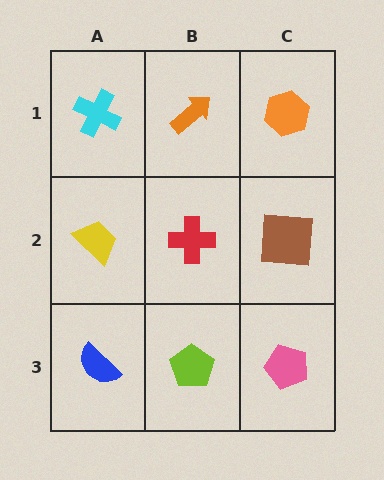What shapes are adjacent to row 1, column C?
A brown square (row 2, column C), an orange arrow (row 1, column B).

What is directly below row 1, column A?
A yellow trapezoid.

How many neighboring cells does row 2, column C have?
3.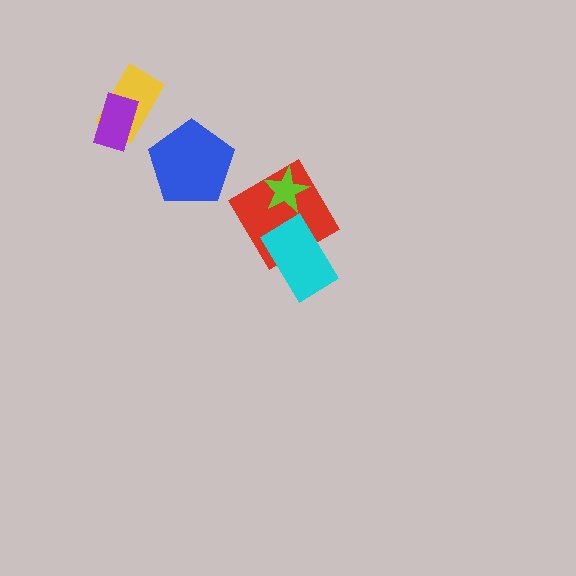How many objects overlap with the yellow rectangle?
1 object overlaps with the yellow rectangle.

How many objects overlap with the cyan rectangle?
1 object overlaps with the cyan rectangle.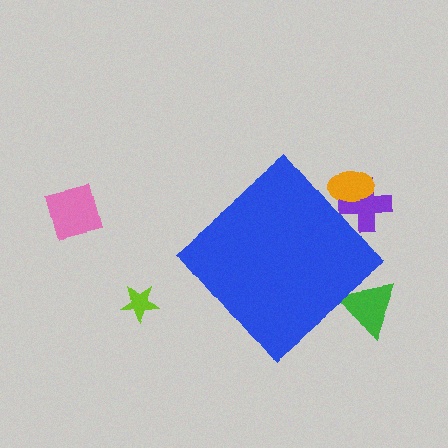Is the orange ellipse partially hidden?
Yes, the orange ellipse is partially hidden behind the blue diamond.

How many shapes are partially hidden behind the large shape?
3 shapes are partially hidden.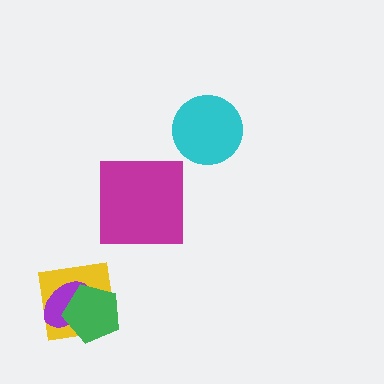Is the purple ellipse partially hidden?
Yes, it is partially covered by another shape.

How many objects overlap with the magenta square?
0 objects overlap with the magenta square.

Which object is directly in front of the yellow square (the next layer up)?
The purple ellipse is directly in front of the yellow square.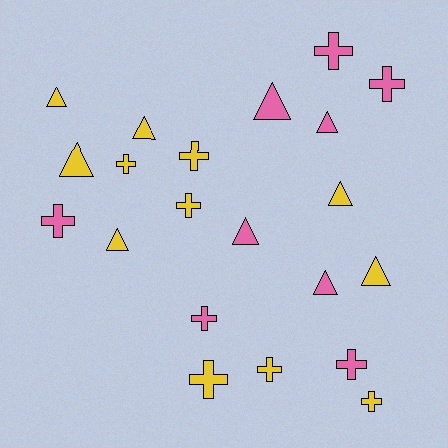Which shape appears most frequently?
Cross, with 11 objects.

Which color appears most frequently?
Yellow, with 12 objects.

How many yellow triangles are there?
There are 6 yellow triangles.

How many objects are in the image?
There are 21 objects.